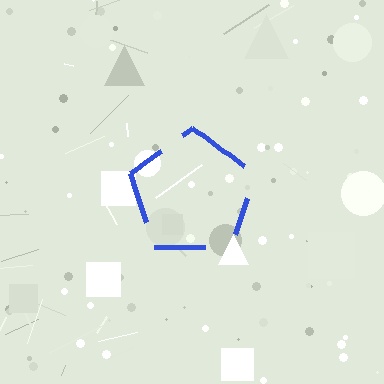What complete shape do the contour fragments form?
The contour fragments form a pentagon.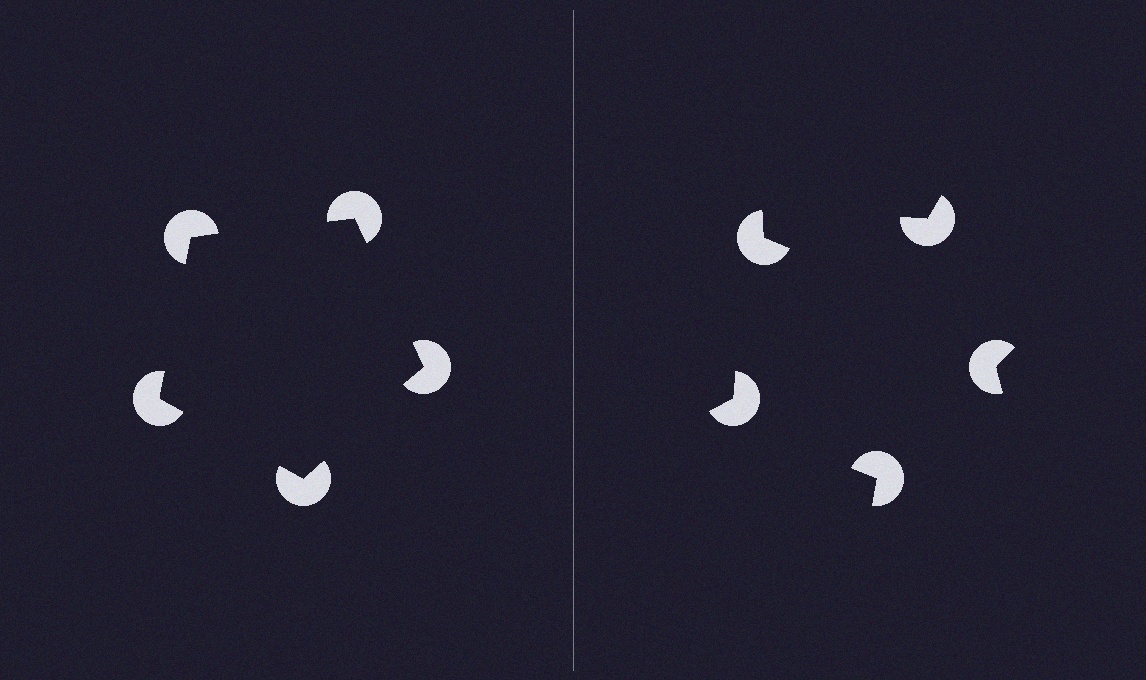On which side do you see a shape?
An illusory pentagon appears on the left side. On the right side the wedge cuts are rotated, so no coherent shape forms.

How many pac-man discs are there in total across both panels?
10 — 5 on each side.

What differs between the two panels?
The pac-man discs are positioned identically on both sides; only the wedge orientations differ. On the left they align to a pentagon; on the right they are misaligned.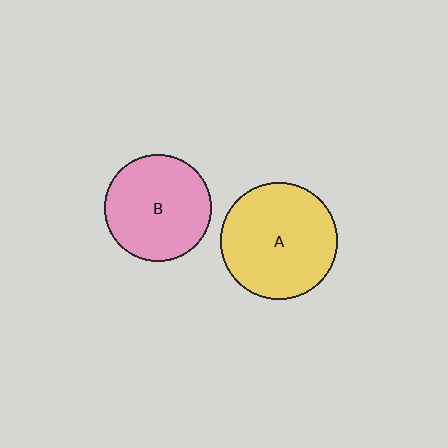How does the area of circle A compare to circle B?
Approximately 1.2 times.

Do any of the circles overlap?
No, none of the circles overlap.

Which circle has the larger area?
Circle A (yellow).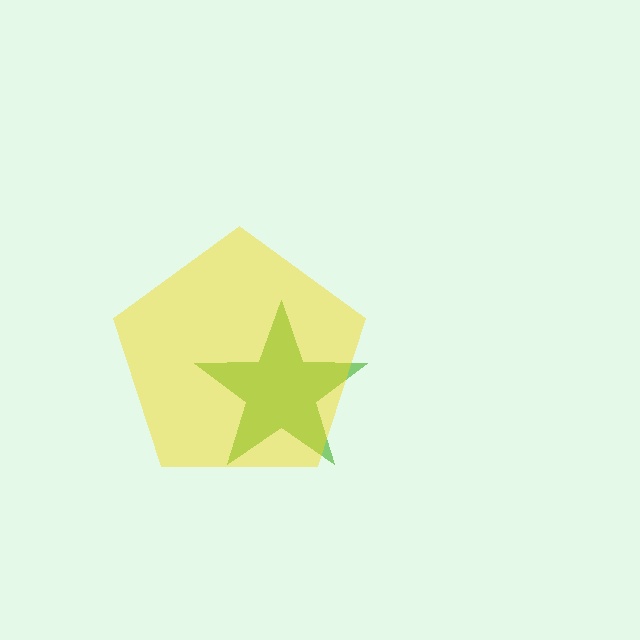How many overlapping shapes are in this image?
There are 2 overlapping shapes in the image.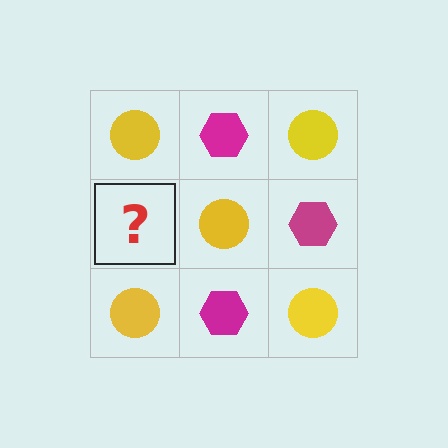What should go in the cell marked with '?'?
The missing cell should contain a magenta hexagon.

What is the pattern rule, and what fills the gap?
The rule is that it alternates yellow circle and magenta hexagon in a checkerboard pattern. The gap should be filled with a magenta hexagon.